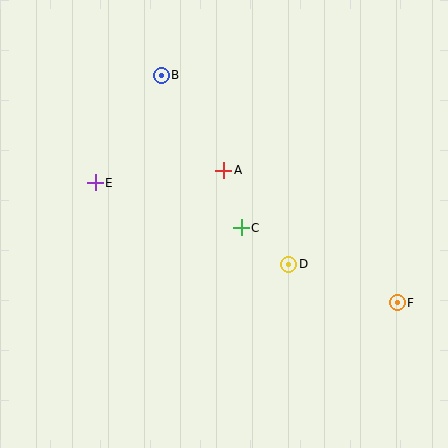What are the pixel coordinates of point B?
Point B is at (161, 75).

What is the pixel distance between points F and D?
The distance between F and D is 115 pixels.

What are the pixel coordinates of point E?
Point E is at (95, 183).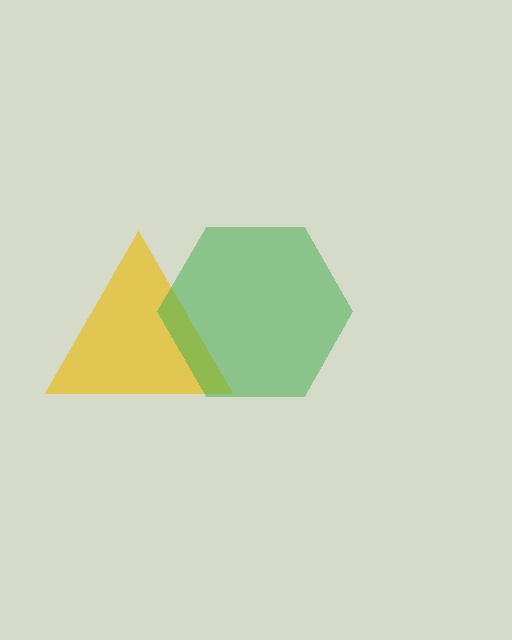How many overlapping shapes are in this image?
There are 2 overlapping shapes in the image.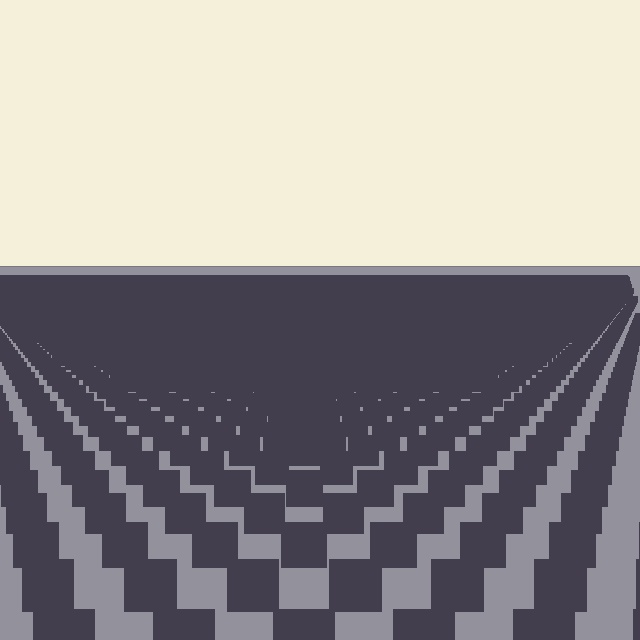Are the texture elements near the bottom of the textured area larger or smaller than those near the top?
Larger. Near the bottom, elements are closer to the viewer and appear at a bigger on-screen size.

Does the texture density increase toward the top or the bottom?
Density increases toward the top.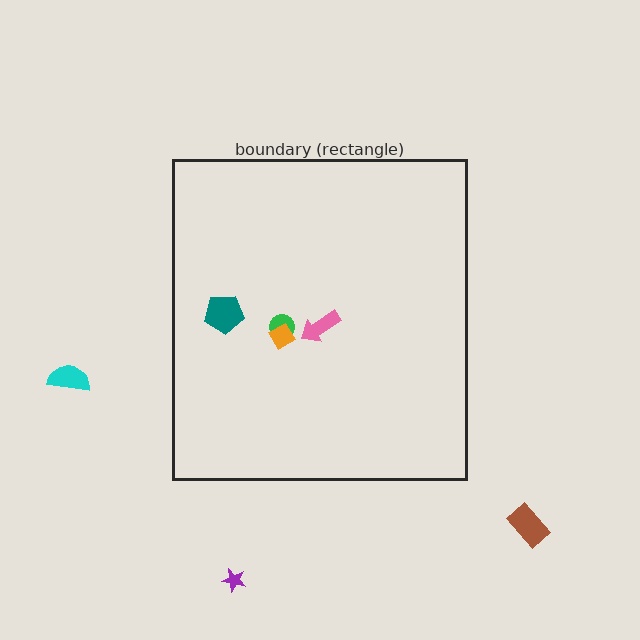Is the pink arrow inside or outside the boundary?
Inside.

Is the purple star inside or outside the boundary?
Outside.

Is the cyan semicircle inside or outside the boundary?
Outside.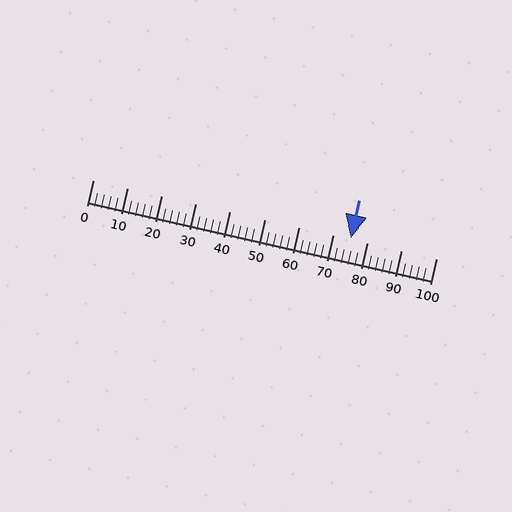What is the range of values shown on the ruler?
The ruler shows values from 0 to 100.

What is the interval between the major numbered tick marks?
The major tick marks are spaced 10 units apart.